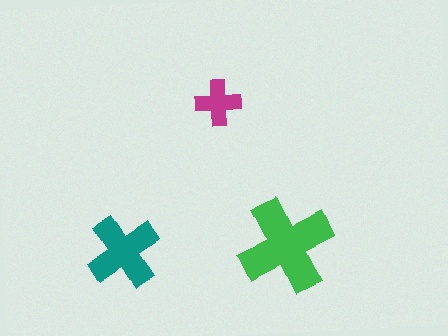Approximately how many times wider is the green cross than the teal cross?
About 1.5 times wider.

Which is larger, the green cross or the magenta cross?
The green one.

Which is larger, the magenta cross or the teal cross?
The teal one.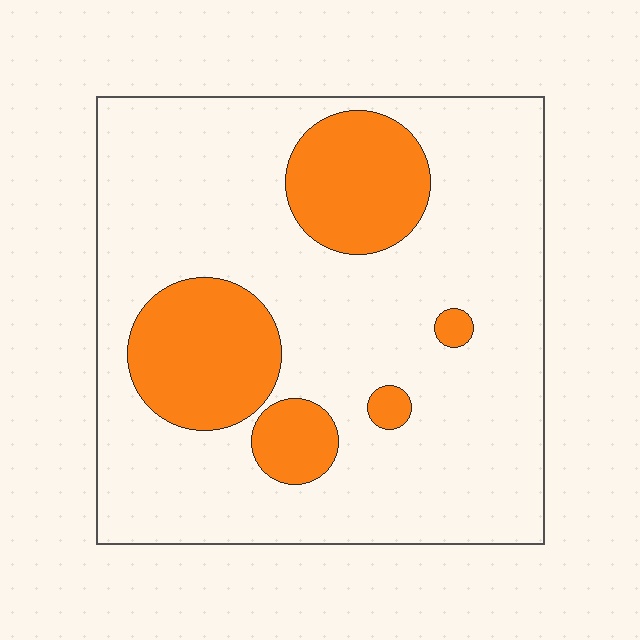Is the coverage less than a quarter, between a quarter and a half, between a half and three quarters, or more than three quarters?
Less than a quarter.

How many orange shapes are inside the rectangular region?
5.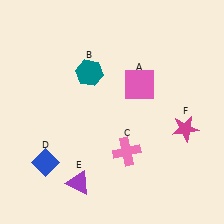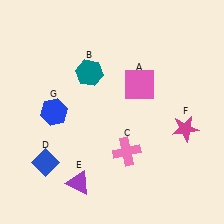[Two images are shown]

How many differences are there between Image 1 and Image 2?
There is 1 difference between the two images.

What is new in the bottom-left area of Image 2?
A blue hexagon (G) was added in the bottom-left area of Image 2.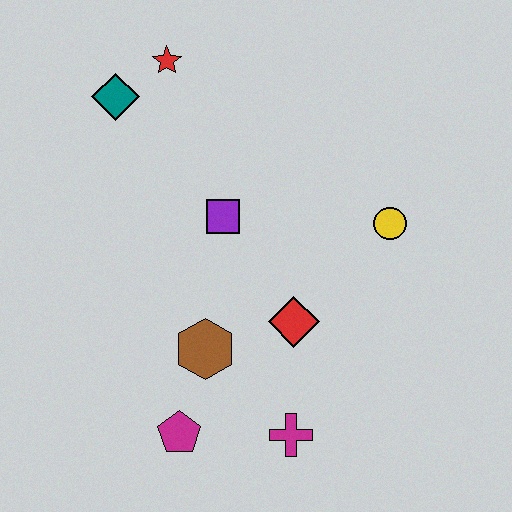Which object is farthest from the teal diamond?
The magenta cross is farthest from the teal diamond.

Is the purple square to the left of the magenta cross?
Yes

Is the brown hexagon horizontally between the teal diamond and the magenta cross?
Yes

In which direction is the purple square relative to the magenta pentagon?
The purple square is above the magenta pentagon.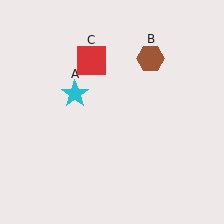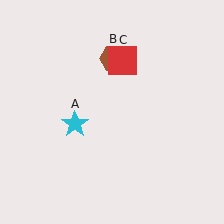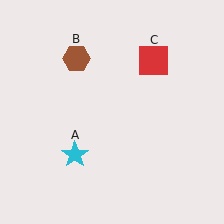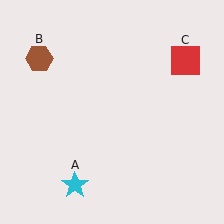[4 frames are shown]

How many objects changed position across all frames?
3 objects changed position: cyan star (object A), brown hexagon (object B), red square (object C).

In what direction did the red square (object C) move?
The red square (object C) moved right.